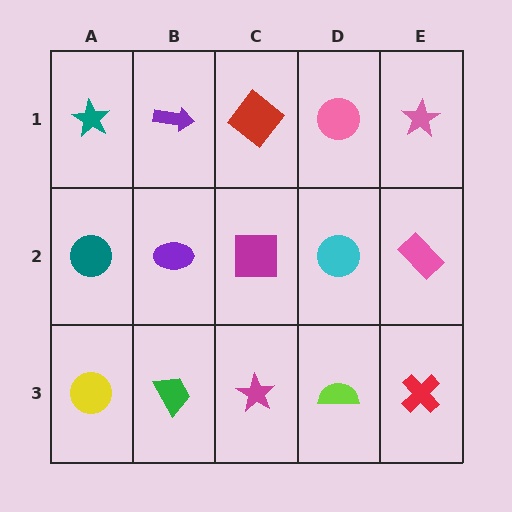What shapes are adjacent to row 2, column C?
A red diamond (row 1, column C), a magenta star (row 3, column C), a purple ellipse (row 2, column B), a cyan circle (row 2, column D).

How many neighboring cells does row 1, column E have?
2.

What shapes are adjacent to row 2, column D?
A pink circle (row 1, column D), a lime semicircle (row 3, column D), a magenta square (row 2, column C), a pink rectangle (row 2, column E).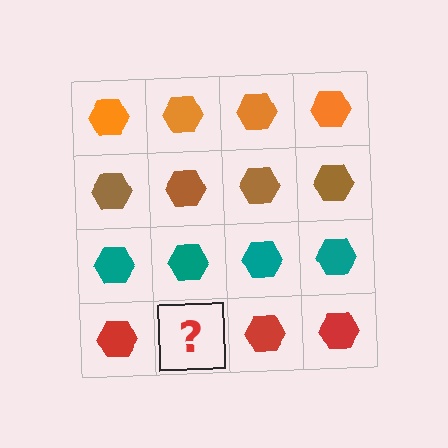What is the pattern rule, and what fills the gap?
The rule is that each row has a consistent color. The gap should be filled with a red hexagon.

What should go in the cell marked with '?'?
The missing cell should contain a red hexagon.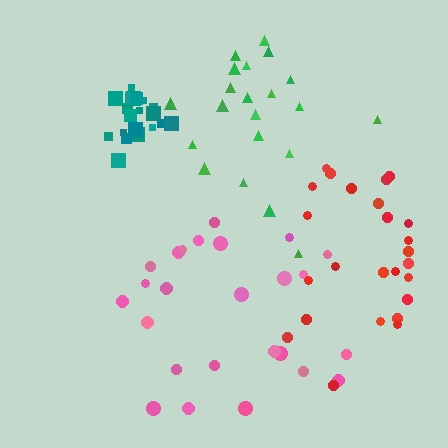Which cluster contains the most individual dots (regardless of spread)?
Pink (25).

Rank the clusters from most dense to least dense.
teal, green, pink, red.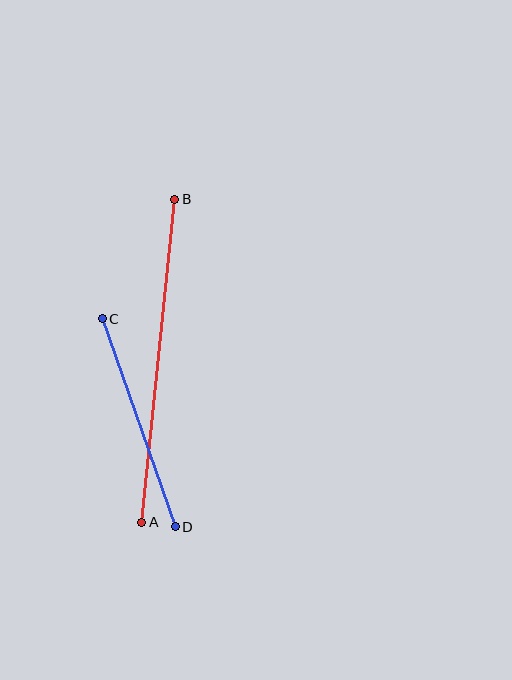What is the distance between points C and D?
The distance is approximately 221 pixels.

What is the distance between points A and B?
The distance is approximately 325 pixels.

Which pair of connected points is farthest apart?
Points A and B are farthest apart.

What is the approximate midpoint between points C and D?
The midpoint is at approximately (139, 423) pixels.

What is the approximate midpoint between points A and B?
The midpoint is at approximately (158, 361) pixels.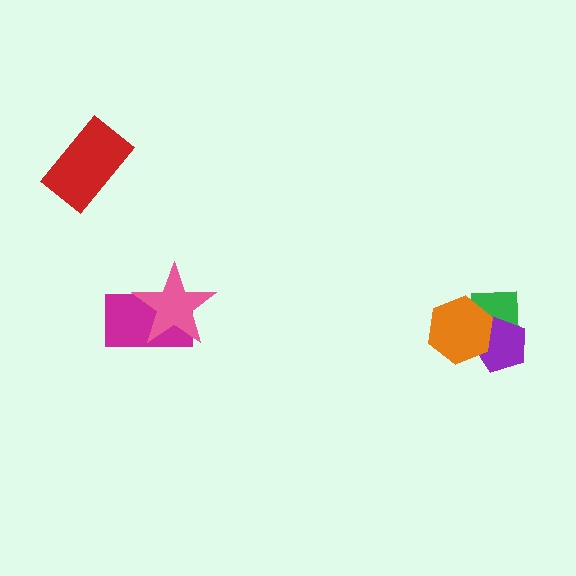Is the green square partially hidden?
Yes, it is partially covered by another shape.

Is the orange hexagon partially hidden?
No, no other shape covers it.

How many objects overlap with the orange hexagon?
2 objects overlap with the orange hexagon.